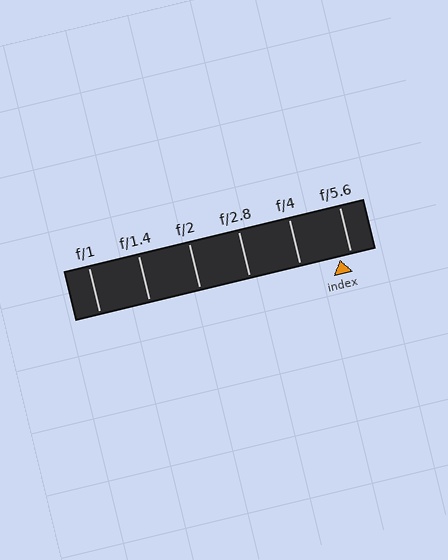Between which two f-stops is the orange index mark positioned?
The index mark is between f/4 and f/5.6.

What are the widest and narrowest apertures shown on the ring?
The widest aperture shown is f/1 and the narrowest is f/5.6.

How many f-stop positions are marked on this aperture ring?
There are 6 f-stop positions marked.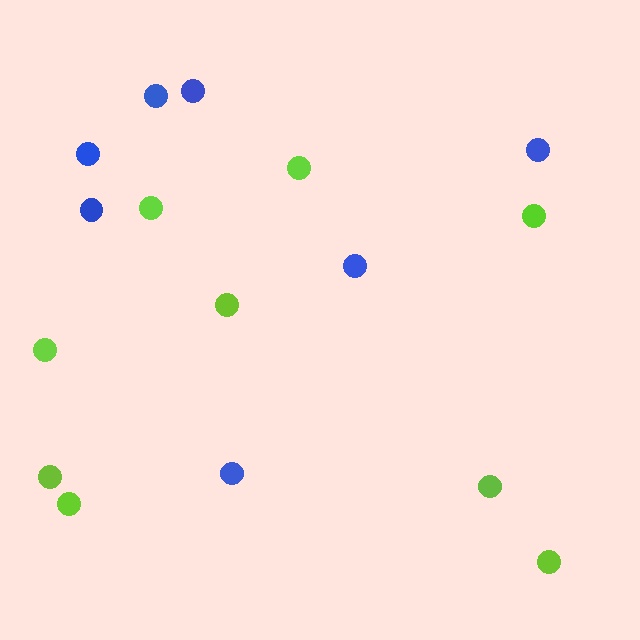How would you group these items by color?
There are 2 groups: one group of lime circles (9) and one group of blue circles (7).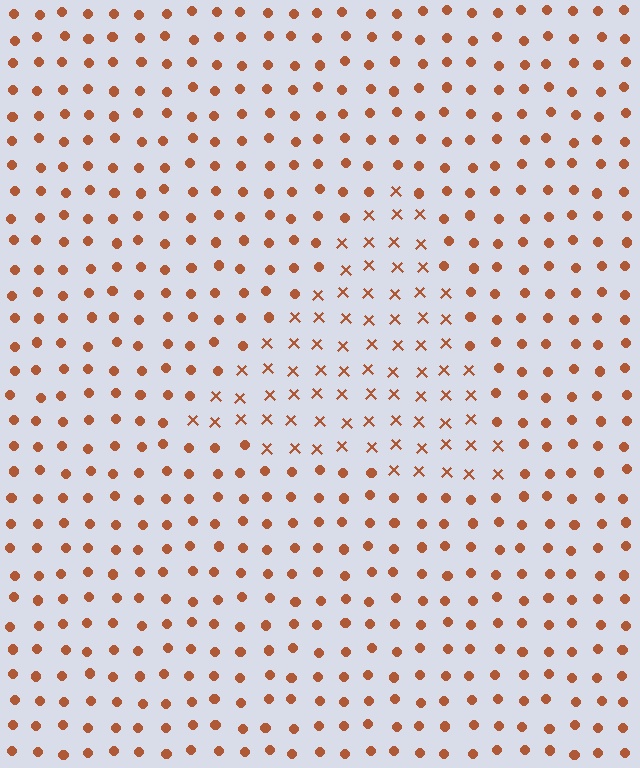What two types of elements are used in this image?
The image uses X marks inside the triangle region and circles outside it.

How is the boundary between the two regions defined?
The boundary is defined by a change in element shape: X marks inside vs. circles outside. All elements share the same color and spacing.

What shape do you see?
I see a triangle.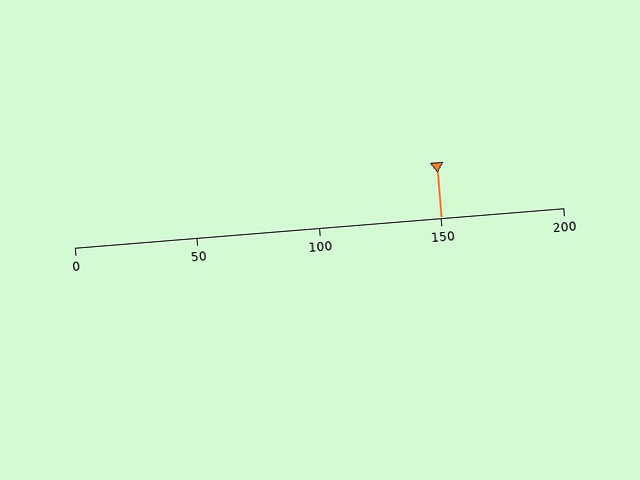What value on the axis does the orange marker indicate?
The marker indicates approximately 150.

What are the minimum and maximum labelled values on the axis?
The axis runs from 0 to 200.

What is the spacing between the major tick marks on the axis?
The major ticks are spaced 50 apart.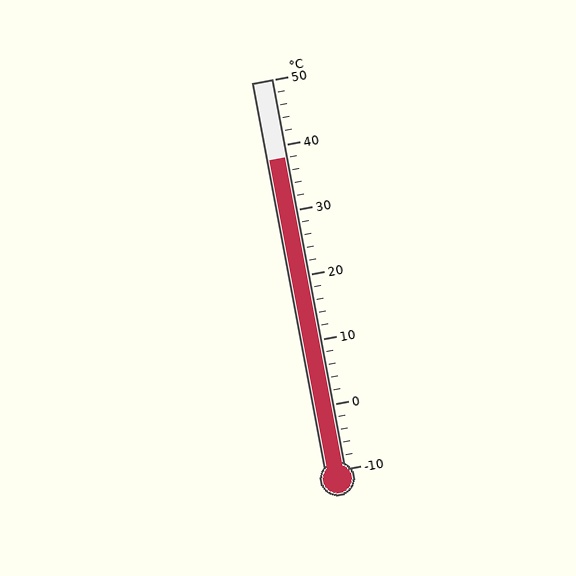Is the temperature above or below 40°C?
The temperature is below 40°C.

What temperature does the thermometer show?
The thermometer shows approximately 38°C.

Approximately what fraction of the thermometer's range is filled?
The thermometer is filled to approximately 80% of its range.